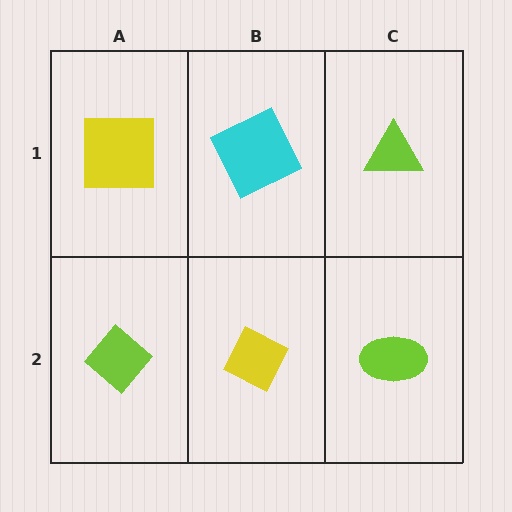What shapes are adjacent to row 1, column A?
A lime diamond (row 2, column A), a cyan square (row 1, column B).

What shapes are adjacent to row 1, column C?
A lime ellipse (row 2, column C), a cyan square (row 1, column B).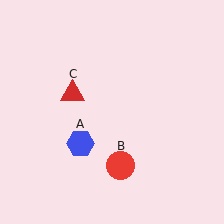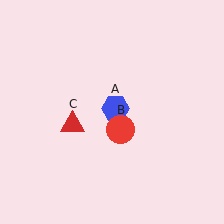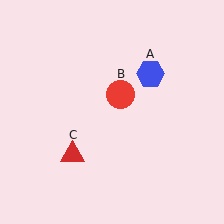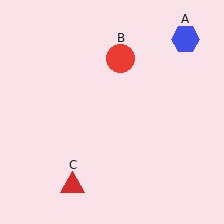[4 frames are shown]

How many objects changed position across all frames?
3 objects changed position: blue hexagon (object A), red circle (object B), red triangle (object C).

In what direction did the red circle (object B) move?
The red circle (object B) moved up.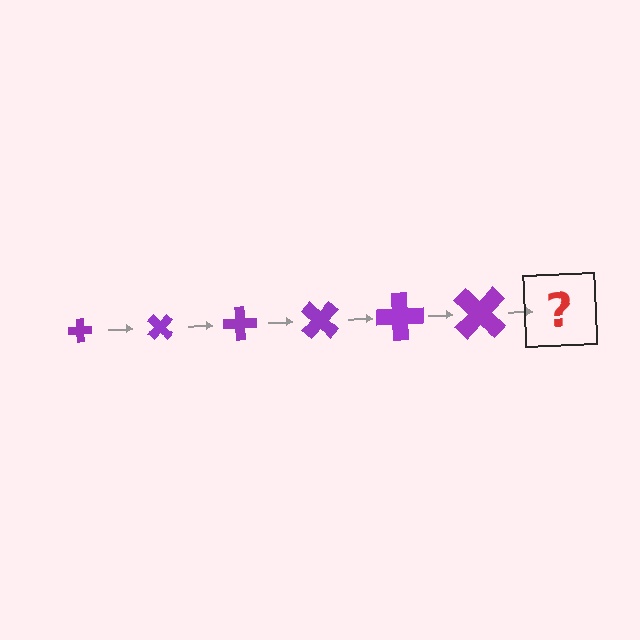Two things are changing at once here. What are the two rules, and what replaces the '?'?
The two rules are that the cross grows larger each step and it rotates 45 degrees each step. The '?' should be a cross, larger than the previous one and rotated 270 degrees from the start.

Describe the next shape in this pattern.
It should be a cross, larger than the previous one and rotated 270 degrees from the start.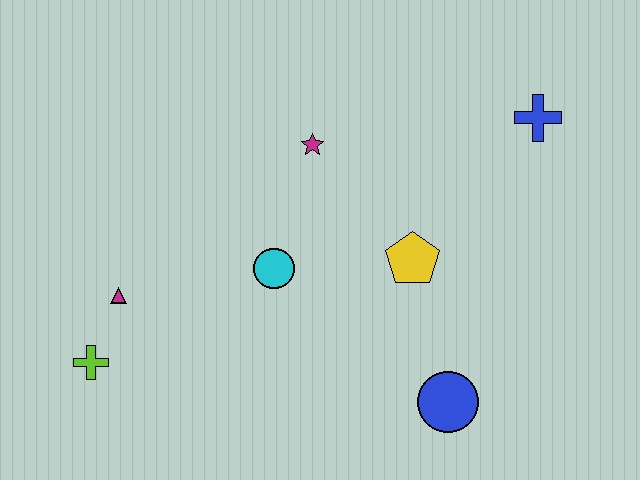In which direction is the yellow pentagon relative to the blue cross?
The yellow pentagon is below the blue cross.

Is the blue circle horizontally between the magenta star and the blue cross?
Yes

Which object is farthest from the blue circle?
The lime cross is farthest from the blue circle.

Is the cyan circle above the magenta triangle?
Yes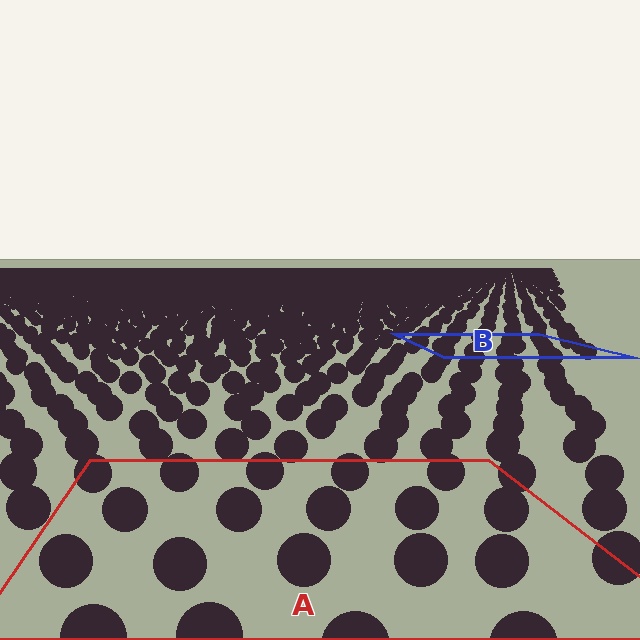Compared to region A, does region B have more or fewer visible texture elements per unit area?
Region B has more texture elements per unit area — they are packed more densely because it is farther away.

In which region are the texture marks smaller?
The texture marks are smaller in region B, because it is farther away.